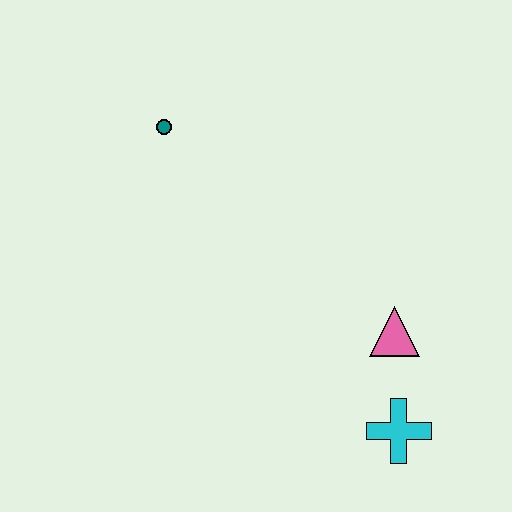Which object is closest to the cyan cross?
The pink triangle is closest to the cyan cross.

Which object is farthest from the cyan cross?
The teal circle is farthest from the cyan cross.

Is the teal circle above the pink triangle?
Yes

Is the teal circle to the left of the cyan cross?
Yes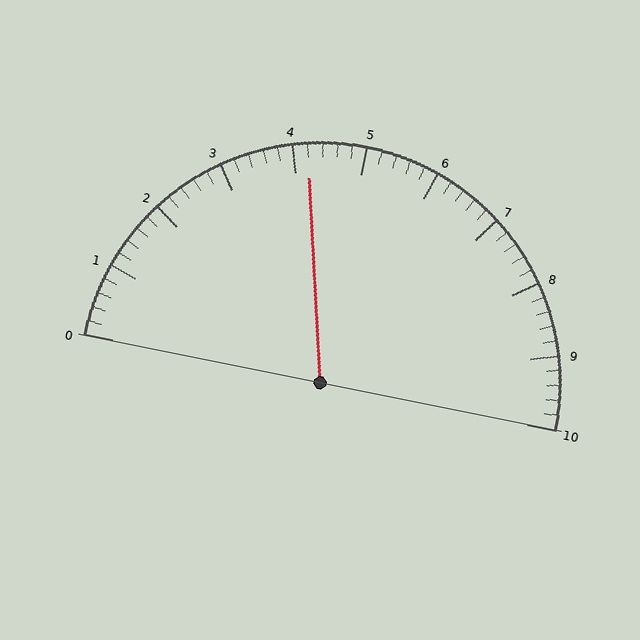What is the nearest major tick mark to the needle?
The nearest major tick mark is 4.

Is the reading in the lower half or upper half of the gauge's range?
The reading is in the lower half of the range (0 to 10).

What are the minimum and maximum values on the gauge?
The gauge ranges from 0 to 10.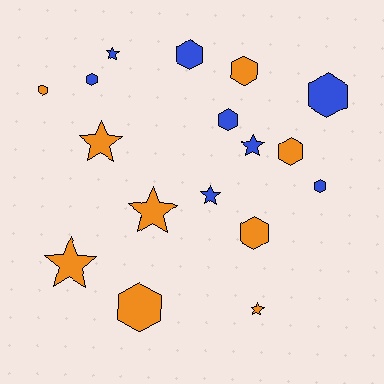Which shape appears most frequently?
Hexagon, with 10 objects.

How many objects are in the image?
There are 17 objects.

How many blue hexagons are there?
There are 5 blue hexagons.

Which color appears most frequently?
Orange, with 9 objects.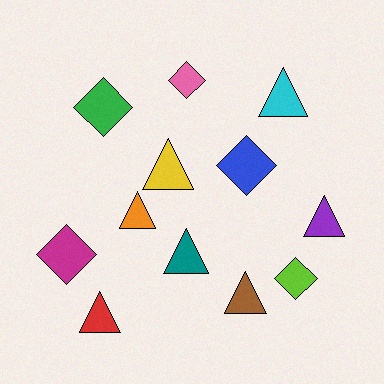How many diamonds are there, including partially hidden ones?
There are 5 diamonds.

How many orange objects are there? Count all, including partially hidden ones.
There is 1 orange object.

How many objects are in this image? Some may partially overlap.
There are 12 objects.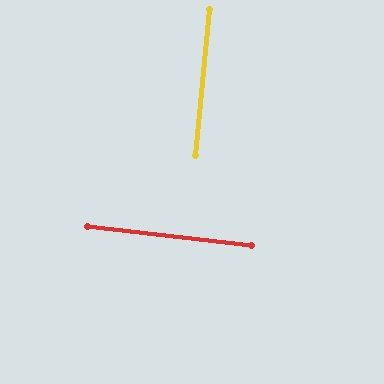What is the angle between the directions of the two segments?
Approximately 89 degrees.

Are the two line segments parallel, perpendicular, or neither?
Perpendicular — they meet at approximately 89°.